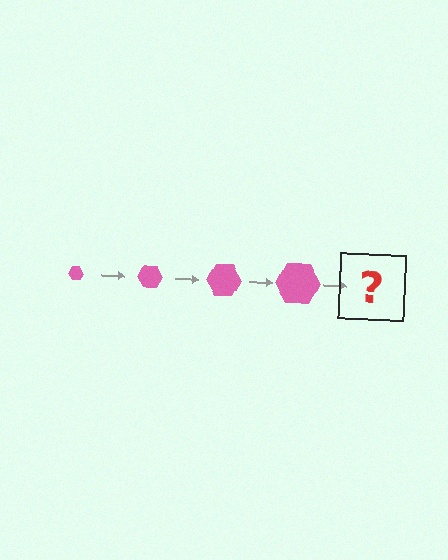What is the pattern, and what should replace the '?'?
The pattern is that the hexagon gets progressively larger each step. The '?' should be a pink hexagon, larger than the previous one.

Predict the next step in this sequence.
The next step is a pink hexagon, larger than the previous one.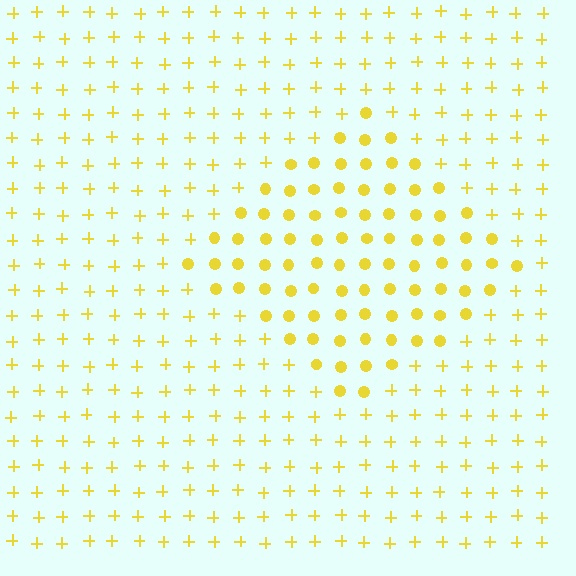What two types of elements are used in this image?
The image uses circles inside the diamond region and plus signs outside it.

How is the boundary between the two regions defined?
The boundary is defined by a change in element shape: circles inside vs. plus signs outside. All elements share the same color and spacing.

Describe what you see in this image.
The image is filled with small yellow elements arranged in a uniform grid. A diamond-shaped region contains circles, while the surrounding area contains plus signs. The boundary is defined purely by the change in element shape.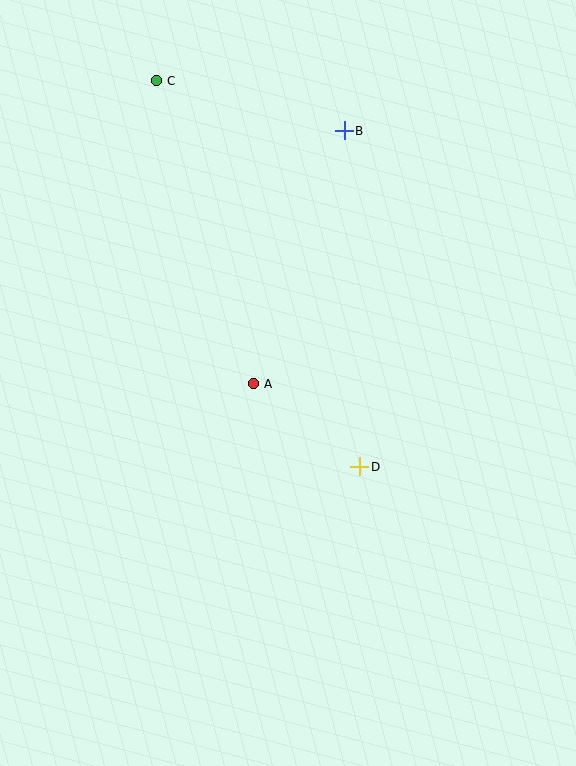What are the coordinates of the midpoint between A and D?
The midpoint between A and D is at (307, 425).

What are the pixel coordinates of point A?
Point A is at (253, 384).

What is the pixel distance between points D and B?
The distance between D and B is 336 pixels.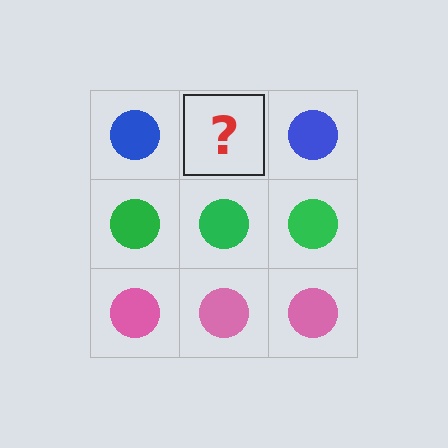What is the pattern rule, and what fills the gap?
The rule is that each row has a consistent color. The gap should be filled with a blue circle.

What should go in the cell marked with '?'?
The missing cell should contain a blue circle.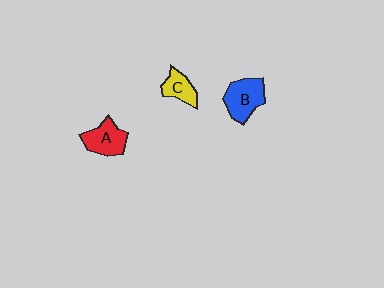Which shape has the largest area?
Shape B (blue).